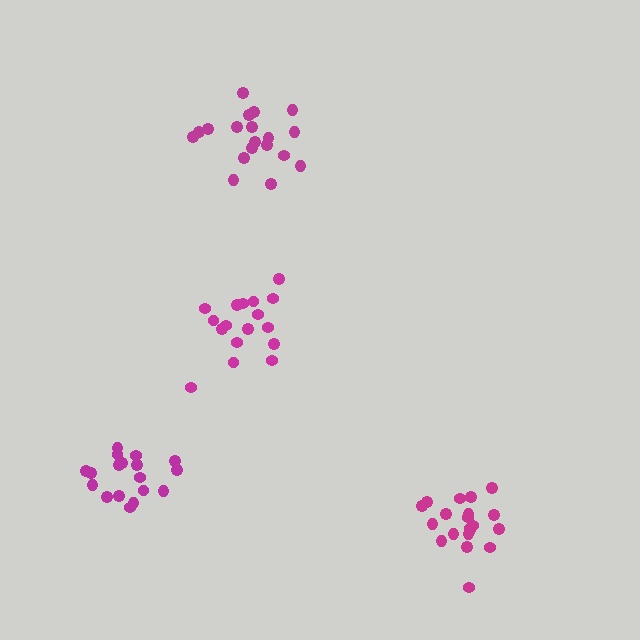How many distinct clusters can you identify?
There are 4 distinct clusters.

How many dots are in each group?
Group 1: 18 dots, Group 2: 17 dots, Group 3: 20 dots, Group 4: 19 dots (74 total).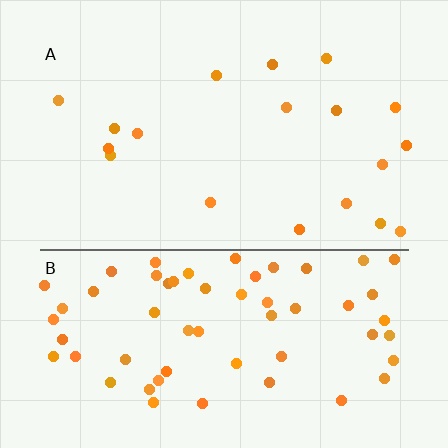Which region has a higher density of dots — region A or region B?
B (the bottom).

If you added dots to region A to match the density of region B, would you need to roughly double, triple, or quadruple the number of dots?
Approximately triple.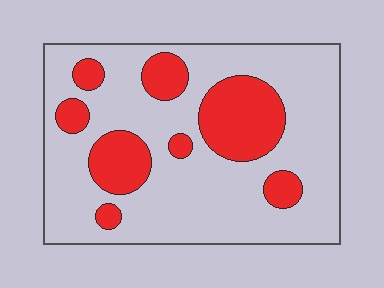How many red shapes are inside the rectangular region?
8.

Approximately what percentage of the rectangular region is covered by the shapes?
Approximately 25%.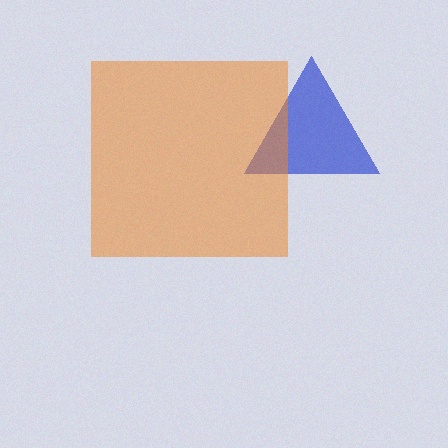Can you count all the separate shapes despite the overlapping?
Yes, there are 2 separate shapes.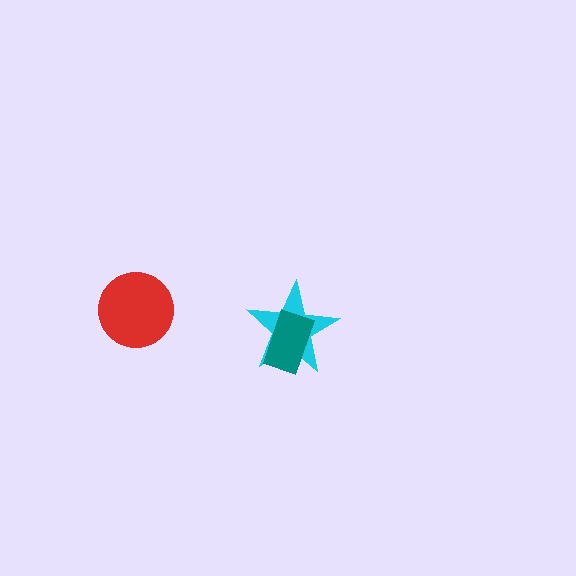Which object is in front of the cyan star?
The teal rectangle is in front of the cyan star.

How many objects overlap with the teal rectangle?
1 object overlaps with the teal rectangle.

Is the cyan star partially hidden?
Yes, it is partially covered by another shape.